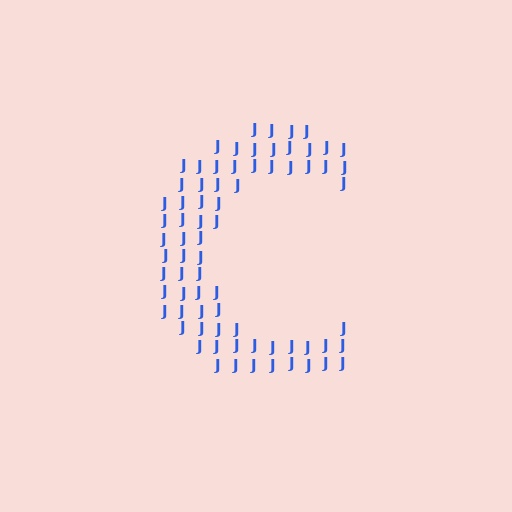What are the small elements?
The small elements are letter J's.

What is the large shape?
The large shape is the letter C.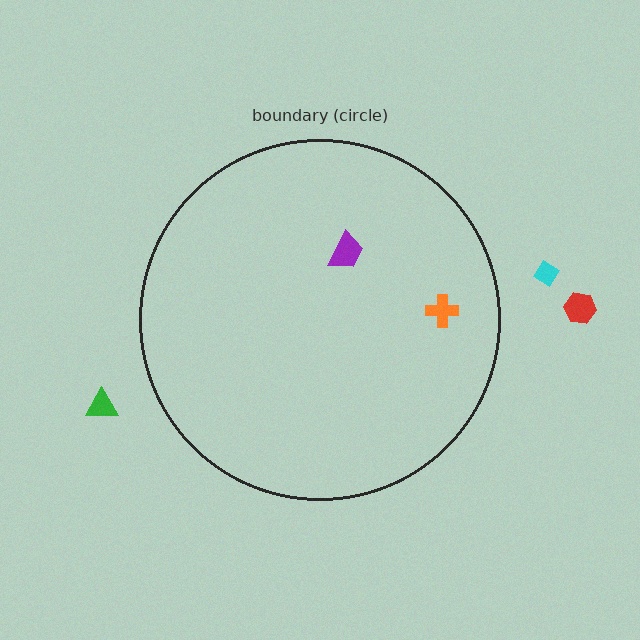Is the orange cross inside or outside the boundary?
Inside.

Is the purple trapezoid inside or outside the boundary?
Inside.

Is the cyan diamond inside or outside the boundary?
Outside.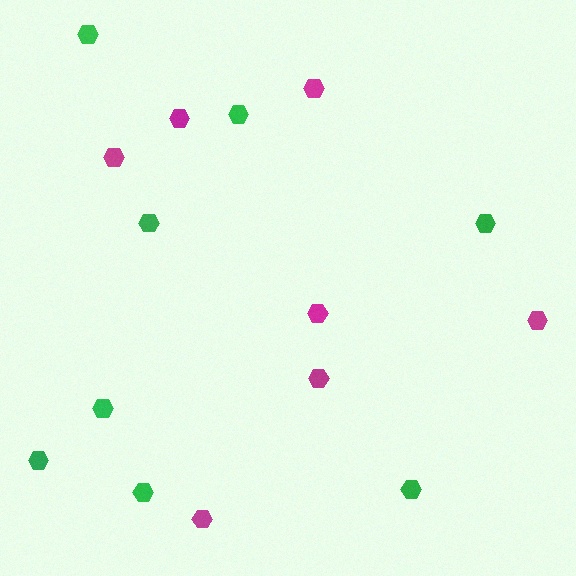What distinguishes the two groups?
There are 2 groups: one group of magenta hexagons (7) and one group of green hexagons (8).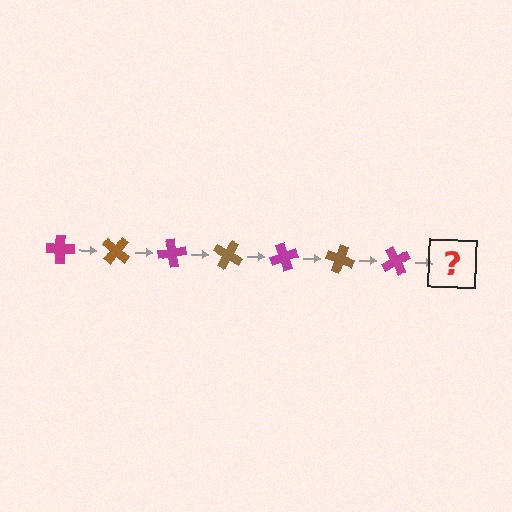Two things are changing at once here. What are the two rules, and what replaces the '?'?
The two rules are that it rotates 40 degrees each step and the color cycles through magenta and brown. The '?' should be a brown cross, rotated 280 degrees from the start.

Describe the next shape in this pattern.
It should be a brown cross, rotated 280 degrees from the start.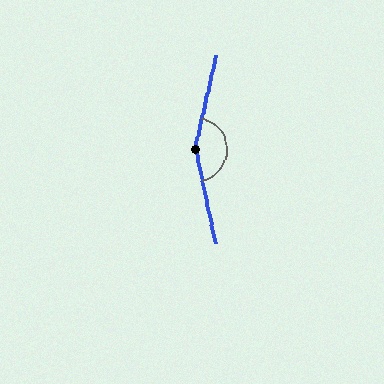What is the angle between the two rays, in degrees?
Approximately 156 degrees.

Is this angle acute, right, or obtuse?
It is obtuse.